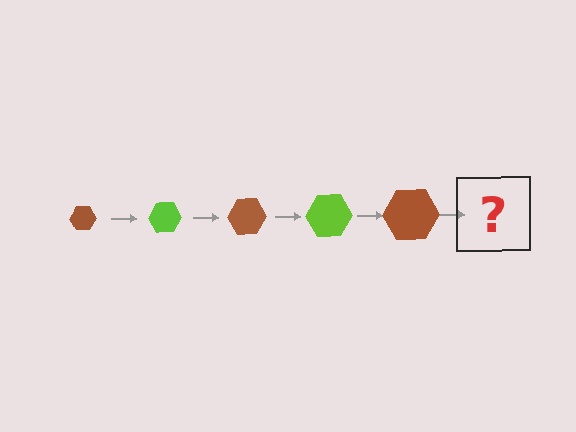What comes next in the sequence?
The next element should be a lime hexagon, larger than the previous one.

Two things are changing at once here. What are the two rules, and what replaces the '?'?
The two rules are that the hexagon grows larger each step and the color cycles through brown and lime. The '?' should be a lime hexagon, larger than the previous one.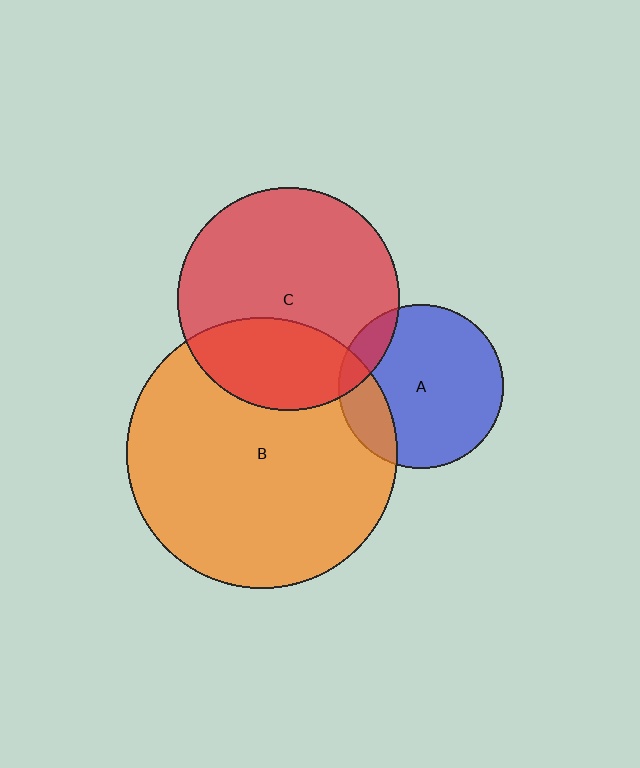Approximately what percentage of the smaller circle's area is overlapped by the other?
Approximately 10%.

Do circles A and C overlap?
Yes.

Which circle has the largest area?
Circle B (orange).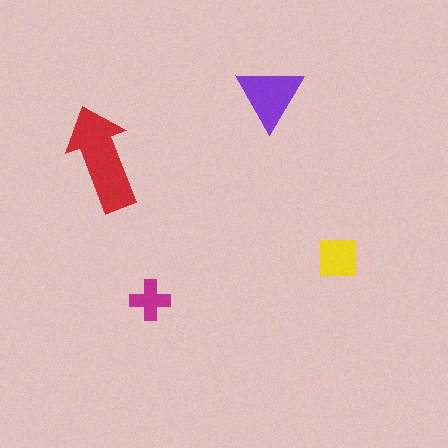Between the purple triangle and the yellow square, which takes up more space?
The purple triangle.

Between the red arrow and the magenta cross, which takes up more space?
The red arrow.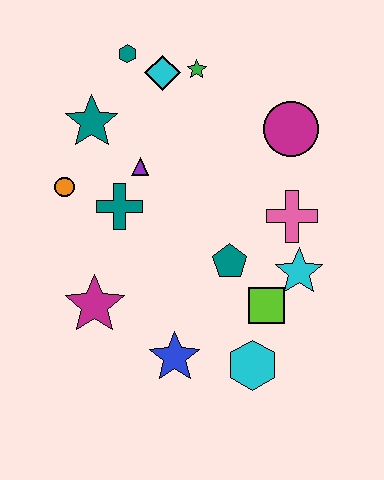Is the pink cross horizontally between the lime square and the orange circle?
No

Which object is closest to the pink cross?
The cyan star is closest to the pink cross.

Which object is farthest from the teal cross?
The cyan hexagon is farthest from the teal cross.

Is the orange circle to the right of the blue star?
No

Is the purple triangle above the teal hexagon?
No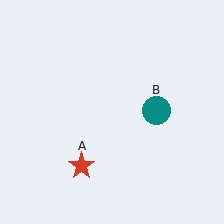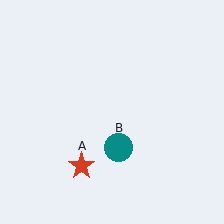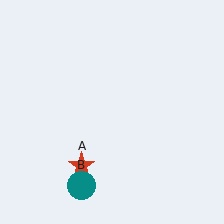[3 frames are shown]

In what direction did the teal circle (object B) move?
The teal circle (object B) moved down and to the left.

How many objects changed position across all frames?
1 object changed position: teal circle (object B).